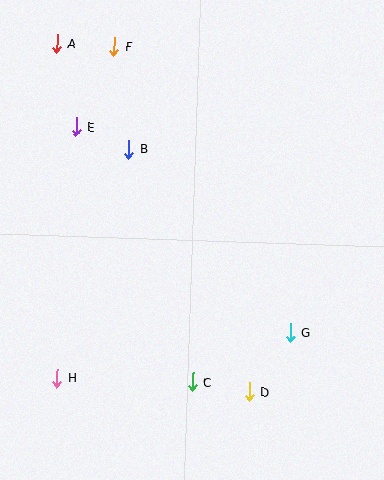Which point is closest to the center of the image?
Point B at (129, 149) is closest to the center.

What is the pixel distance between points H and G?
The distance between H and G is 238 pixels.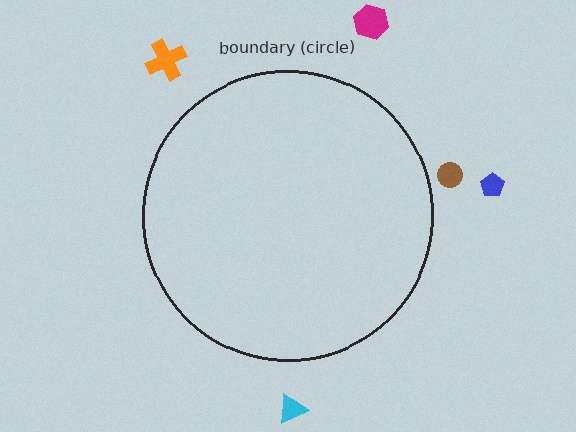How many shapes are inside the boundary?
0 inside, 5 outside.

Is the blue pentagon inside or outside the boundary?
Outside.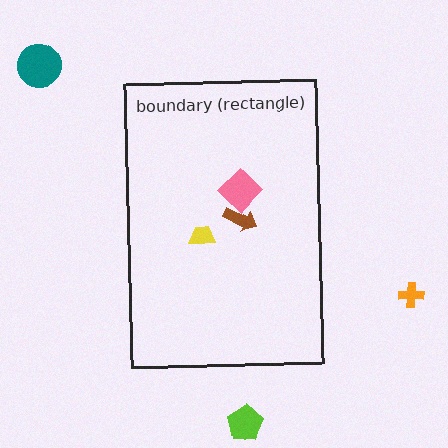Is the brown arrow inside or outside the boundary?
Inside.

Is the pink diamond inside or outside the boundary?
Inside.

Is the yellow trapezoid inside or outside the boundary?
Inside.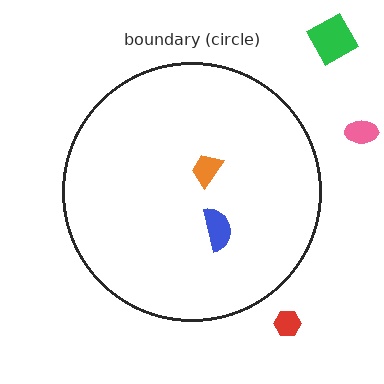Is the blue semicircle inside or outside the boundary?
Inside.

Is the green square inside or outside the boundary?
Outside.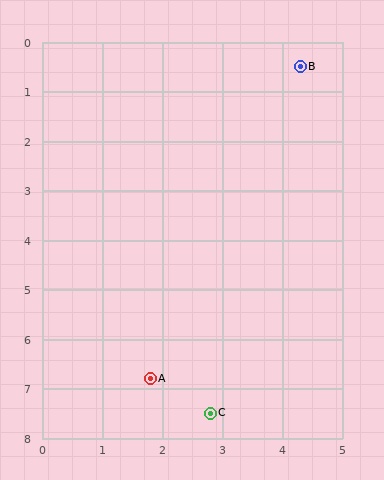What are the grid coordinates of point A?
Point A is at approximately (1.8, 6.8).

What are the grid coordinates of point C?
Point C is at approximately (2.8, 7.5).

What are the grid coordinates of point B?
Point B is at approximately (4.3, 0.5).